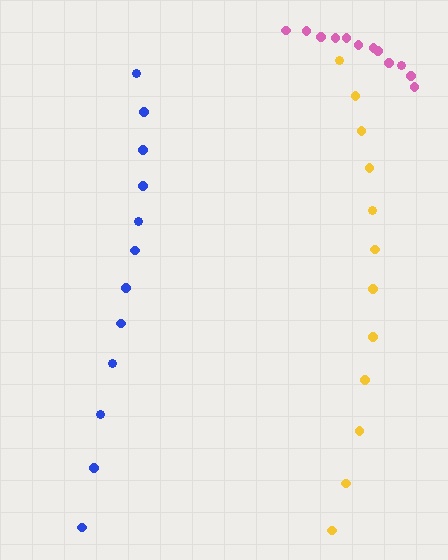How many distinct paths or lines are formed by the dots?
There are 3 distinct paths.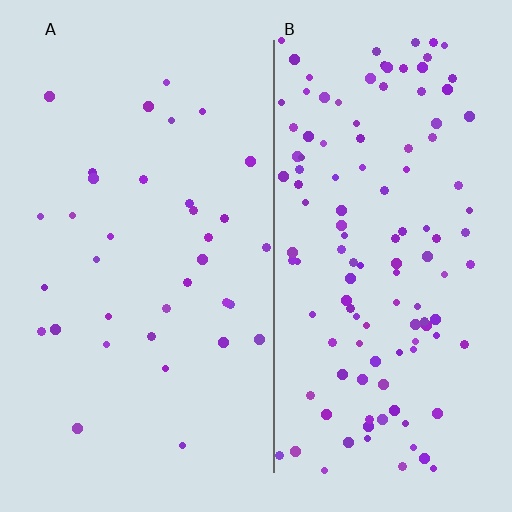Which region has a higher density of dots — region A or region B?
B (the right).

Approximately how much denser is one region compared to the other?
Approximately 3.5× — region B over region A.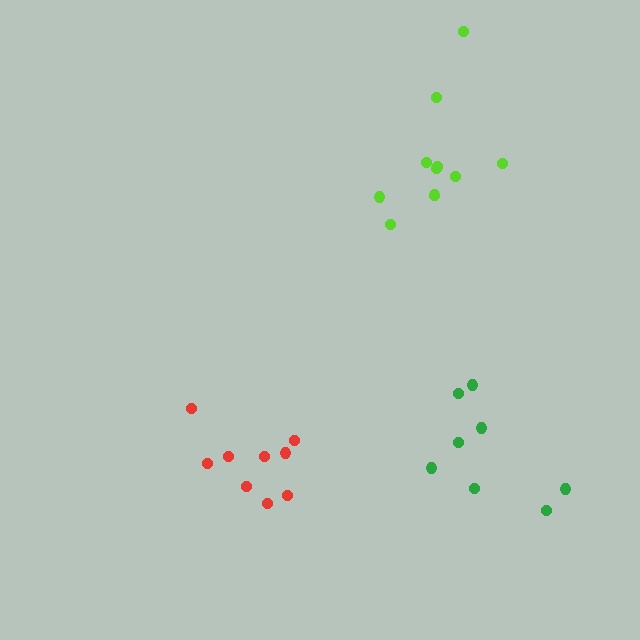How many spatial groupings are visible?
There are 3 spatial groupings.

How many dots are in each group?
Group 1: 8 dots, Group 2: 9 dots, Group 3: 11 dots (28 total).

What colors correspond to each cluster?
The clusters are colored: green, red, lime.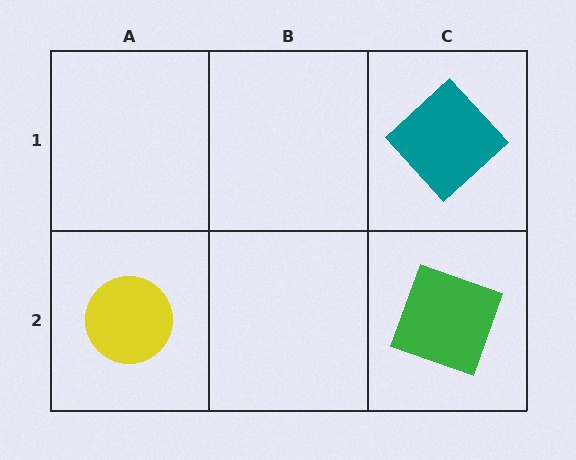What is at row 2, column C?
A green square.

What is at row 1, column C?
A teal diamond.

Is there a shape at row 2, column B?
No, that cell is empty.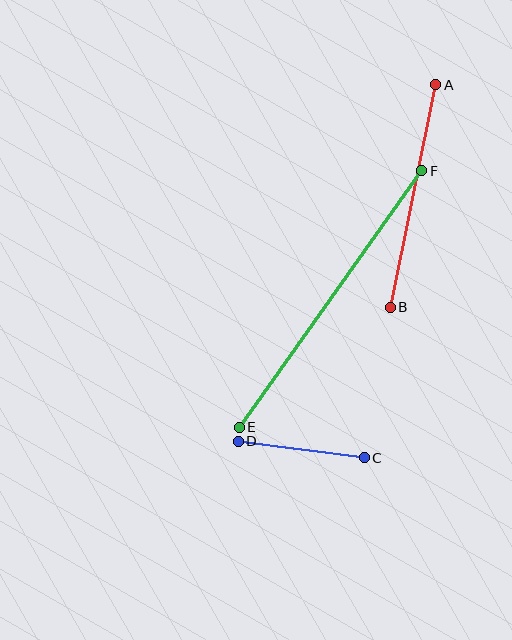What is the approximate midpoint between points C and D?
The midpoint is at approximately (301, 450) pixels.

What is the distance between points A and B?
The distance is approximately 227 pixels.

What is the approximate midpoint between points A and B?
The midpoint is at approximately (413, 196) pixels.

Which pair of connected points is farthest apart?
Points E and F are farthest apart.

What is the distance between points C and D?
The distance is approximately 127 pixels.